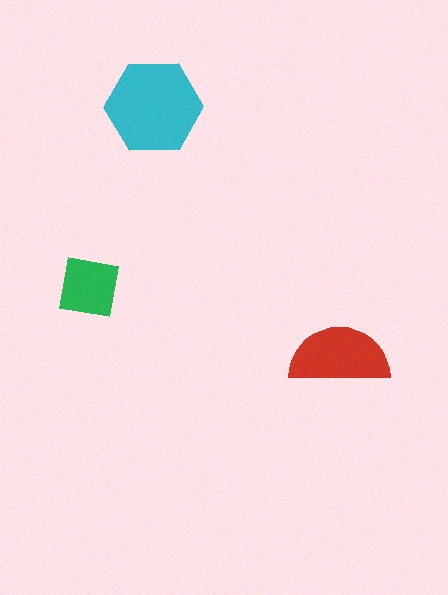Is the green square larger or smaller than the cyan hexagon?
Smaller.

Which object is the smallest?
The green square.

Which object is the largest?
The cyan hexagon.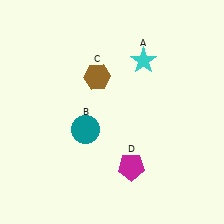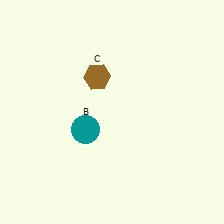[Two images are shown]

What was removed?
The cyan star (A), the magenta pentagon (D) were removed in Image 2.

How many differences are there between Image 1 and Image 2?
There are 2 differences between the two images.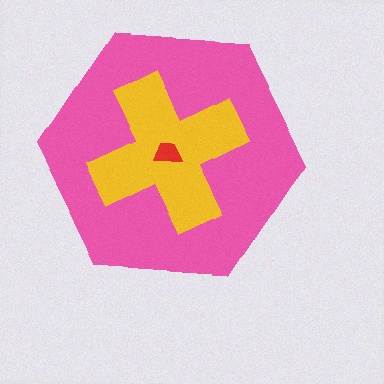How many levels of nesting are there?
3.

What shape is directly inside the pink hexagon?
The yellow cross.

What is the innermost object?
The red trapezoid.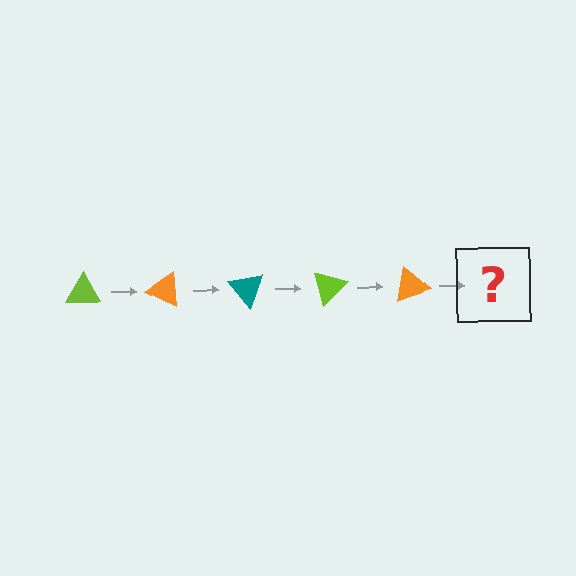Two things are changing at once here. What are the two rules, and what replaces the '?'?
The two rules are that it rotates 25 degrees each step and the color cycles through lime, orange, and teal. The '?' should be a teal triangle, rotated 125 degrees from the start.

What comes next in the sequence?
The next element should be a teal triangle, rotated 125 degrees from the start.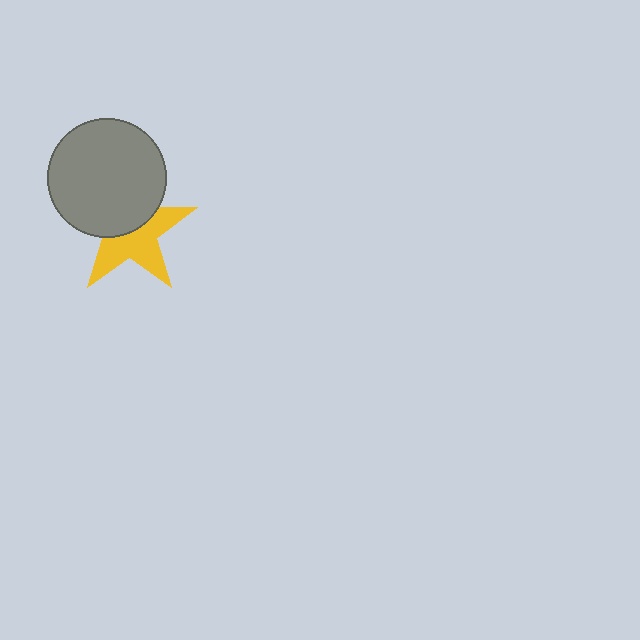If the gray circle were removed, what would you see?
You would see the complete yellow star.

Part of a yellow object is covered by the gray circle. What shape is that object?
It is a star.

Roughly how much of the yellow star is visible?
About half of it is visible (roughly 54%).